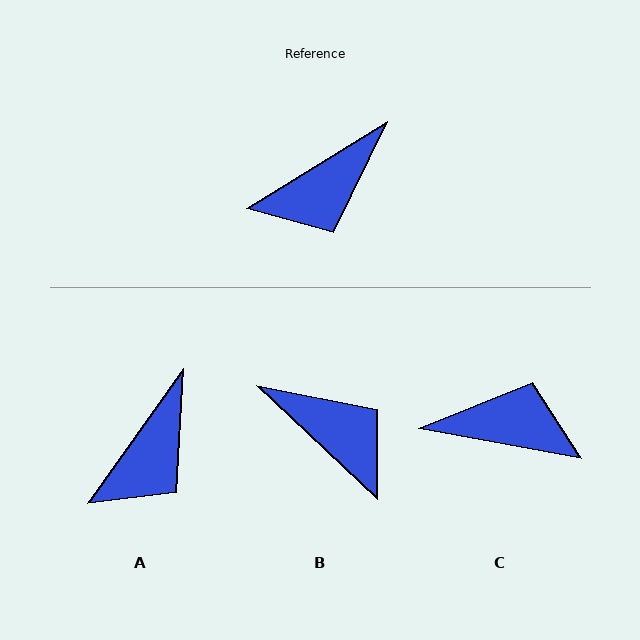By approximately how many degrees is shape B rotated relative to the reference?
Approximately 105 degrees counter-clockwise.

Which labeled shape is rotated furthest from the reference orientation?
C, about 138 degrees away.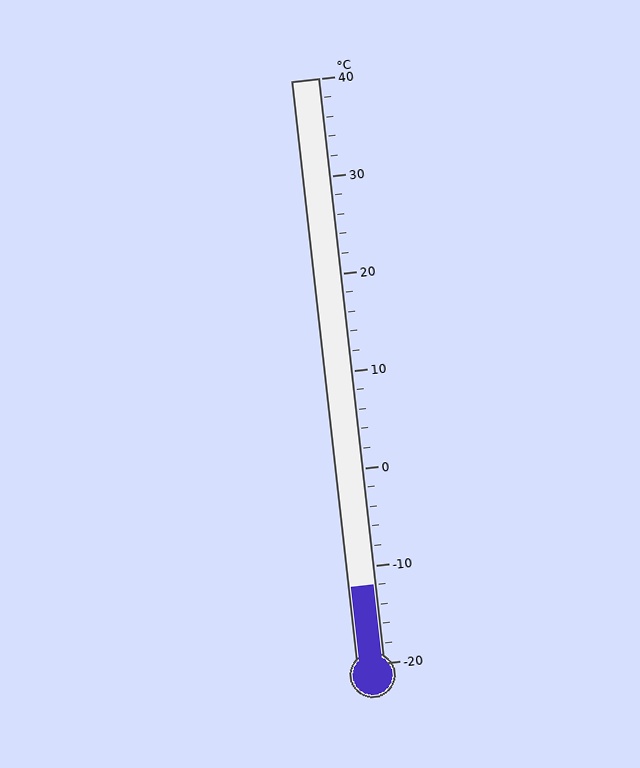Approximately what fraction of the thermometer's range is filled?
The thermometer is filled to approximately 15% of its range.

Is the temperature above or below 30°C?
The temperature is below 30°C.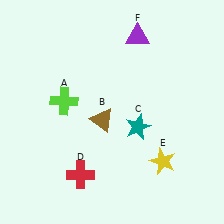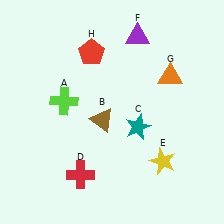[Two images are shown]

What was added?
An orange triangle (G), a red pentagon (H) were added in Image 2.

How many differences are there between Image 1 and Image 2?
There are 2 differences between the two images.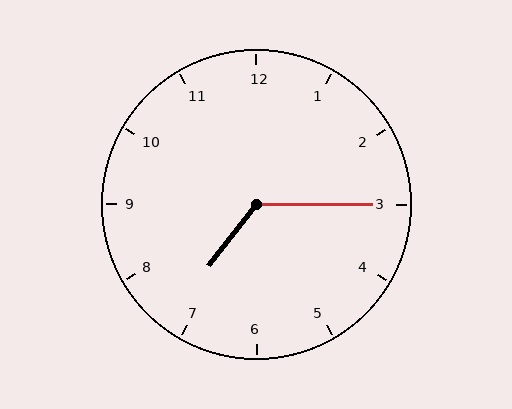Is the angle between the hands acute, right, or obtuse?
It is obtuse.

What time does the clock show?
7:15.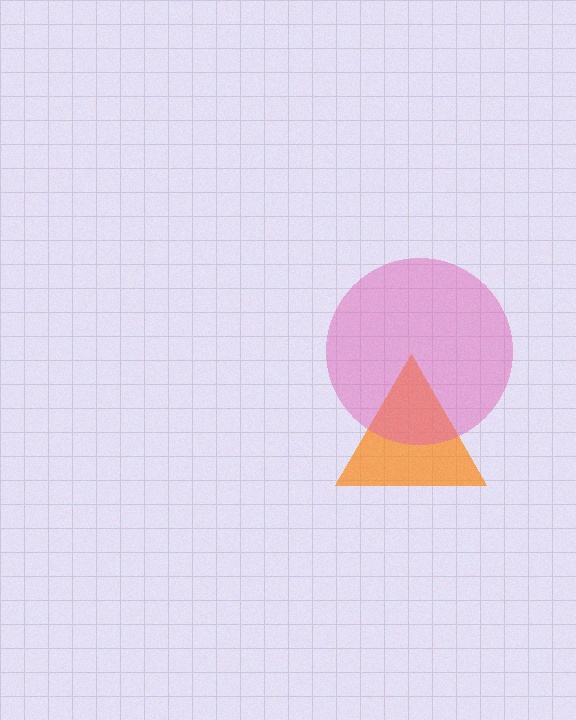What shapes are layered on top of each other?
The layered shapes are: an orange triangle, a pink circle.